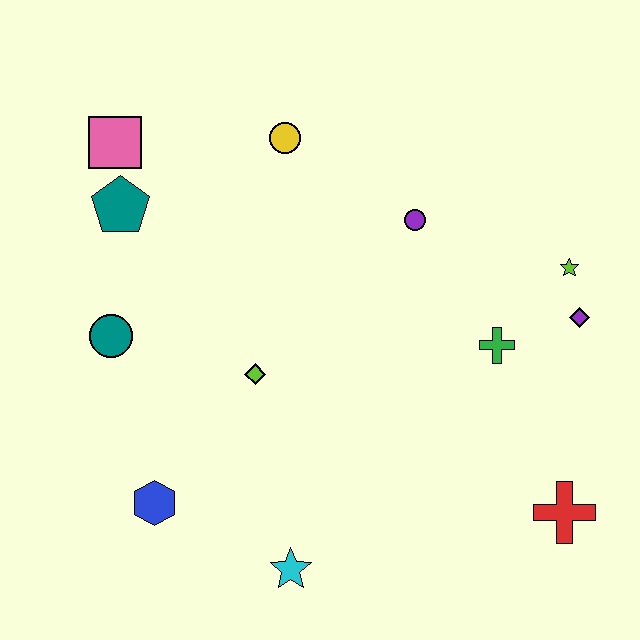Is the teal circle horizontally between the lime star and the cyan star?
No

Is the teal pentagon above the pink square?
No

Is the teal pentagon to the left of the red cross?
Yes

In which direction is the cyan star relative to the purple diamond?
The cyan star is to the left of the purple diamond.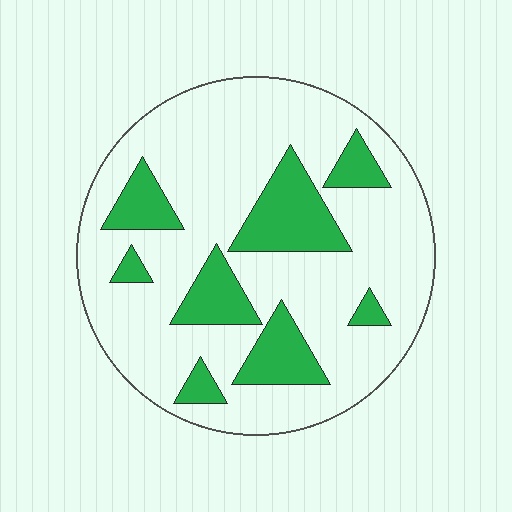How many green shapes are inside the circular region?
8.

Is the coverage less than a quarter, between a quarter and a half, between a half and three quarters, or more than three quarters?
Less than a quarter.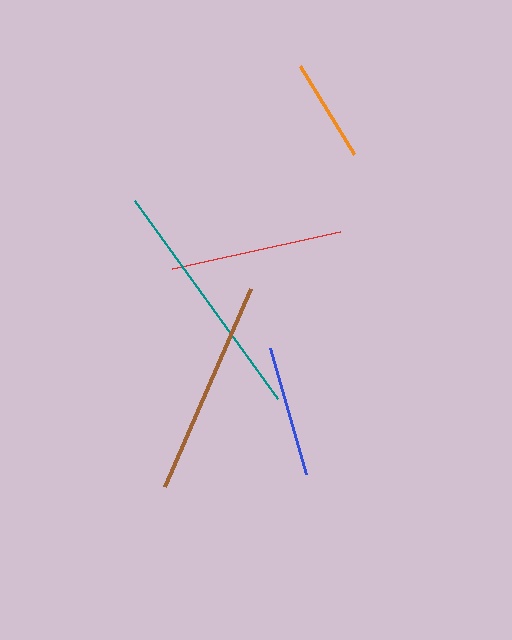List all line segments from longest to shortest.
From longest to shortest: teal, brown, red, blue, orange.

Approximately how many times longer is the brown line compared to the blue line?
The brown line is approximately 1.6 times the length of the blue line.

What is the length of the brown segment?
The brown segment is approximately 216 pixels long.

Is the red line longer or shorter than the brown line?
The brown line is longer than the red line.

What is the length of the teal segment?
The teal segment is approximately 245 pixels long.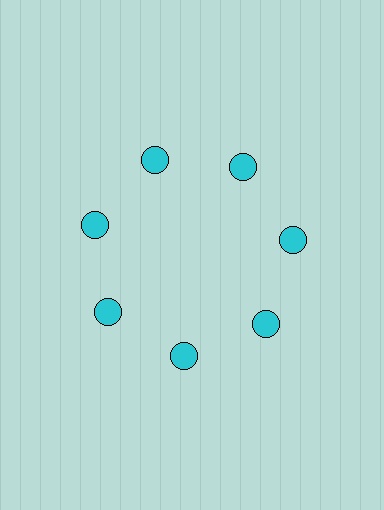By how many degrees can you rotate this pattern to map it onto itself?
The pattern maps onto itself every 51 degrees of rotation.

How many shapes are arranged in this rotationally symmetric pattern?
There are 7 shapes, arranged in 7 groups of 1.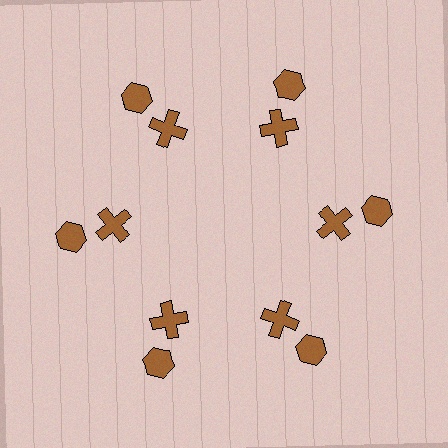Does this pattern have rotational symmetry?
Yes, this pattern has 6-fold rotational symmetry. It looks the same after rotating 60 degrees around the center.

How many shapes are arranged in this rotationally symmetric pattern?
There are 12 shapes, arranged in 6 groups of 2.